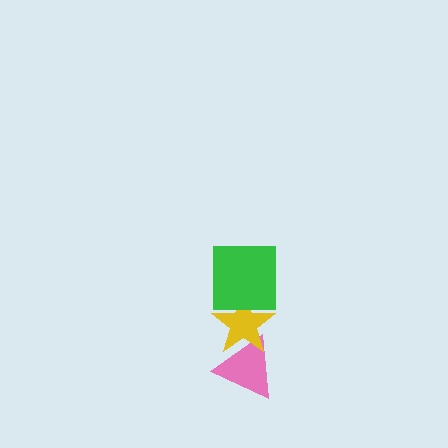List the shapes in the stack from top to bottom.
From top to bottom: the green square, the yellow star, the pink triangle.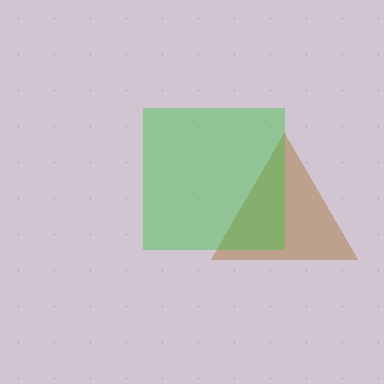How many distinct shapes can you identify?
There are 2 distinct shapes: a brown triangle, a green square.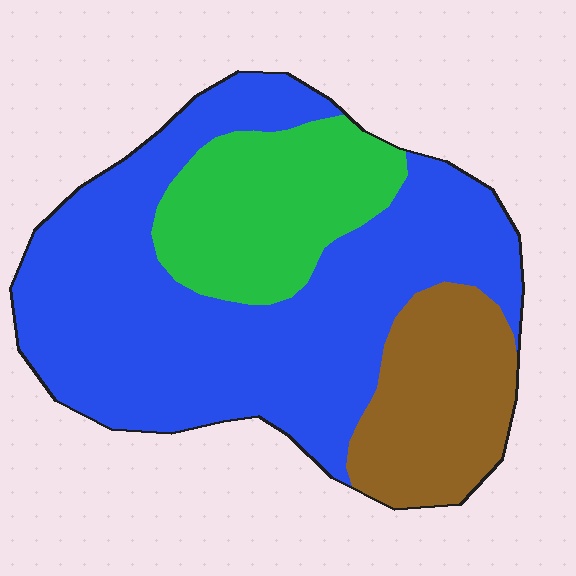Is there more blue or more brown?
Blue.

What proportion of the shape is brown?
Brown covers around 20% of the shape.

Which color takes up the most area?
Blue, at roughly 60%.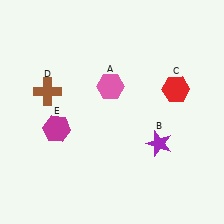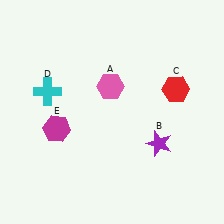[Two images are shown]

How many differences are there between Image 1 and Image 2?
There is 1 difference between the two images.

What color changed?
The cross (D) changed from brown in Image 1 to cyan in Image 2.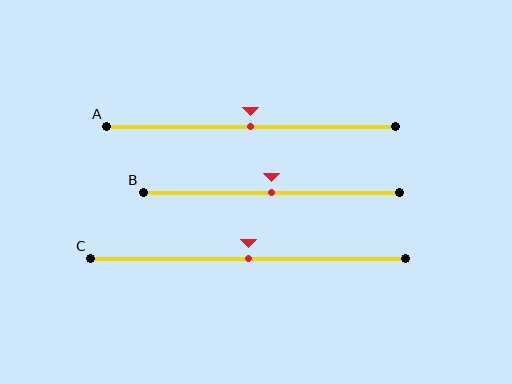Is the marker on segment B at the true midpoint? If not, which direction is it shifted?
Yes, the marker on segment B is at the true midpoint.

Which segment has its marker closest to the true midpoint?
Segment A has its marker closest to the true midpoint.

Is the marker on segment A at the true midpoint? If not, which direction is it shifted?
Yes, the marker on segment A is at the true midpoint.